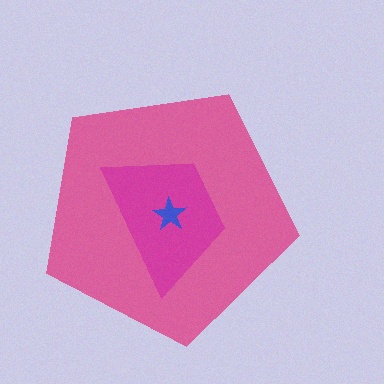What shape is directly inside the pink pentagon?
The magenta trapezoid.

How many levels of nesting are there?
3.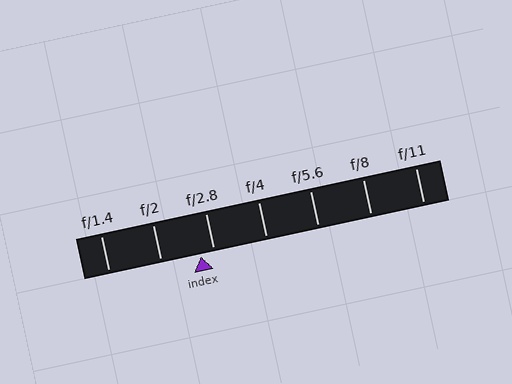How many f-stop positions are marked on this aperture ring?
There are 7 f-stop positions marked.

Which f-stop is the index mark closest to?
The index mark is closest to f/2.8.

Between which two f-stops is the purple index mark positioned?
The index mark is between f/2 and f/2.8.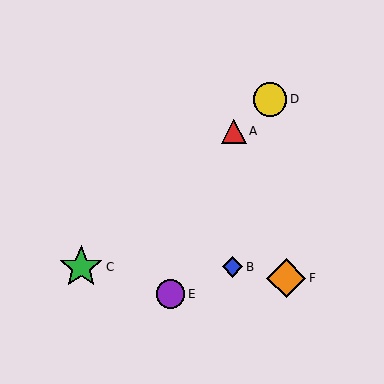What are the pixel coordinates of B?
Object B is at (232, 267).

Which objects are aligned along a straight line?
Objects A, C, D are aligned along a straight line.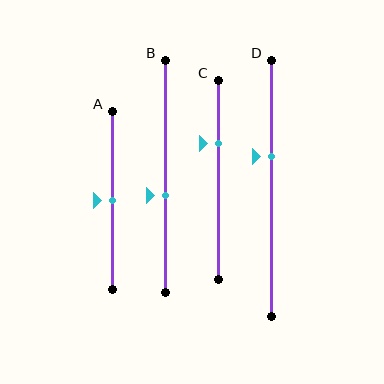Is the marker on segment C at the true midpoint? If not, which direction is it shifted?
No, the marker on segment C is shifted upward by about 18% of the segment length.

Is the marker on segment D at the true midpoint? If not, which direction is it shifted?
No, the marker on segment D is shifted upward by about 12% of the segment length.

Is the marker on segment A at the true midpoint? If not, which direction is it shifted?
Yes, the marker on segment A is at the true midpoint.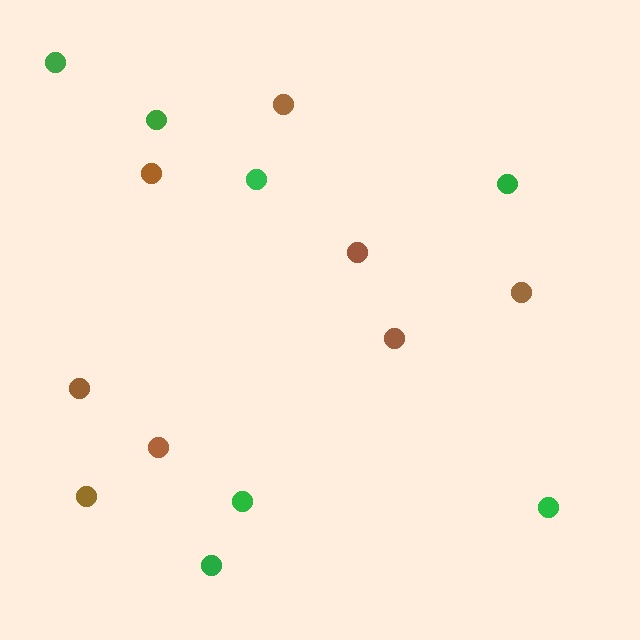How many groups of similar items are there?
There are 2 groups: one group of brown circles (8) and one group of green circles (7).